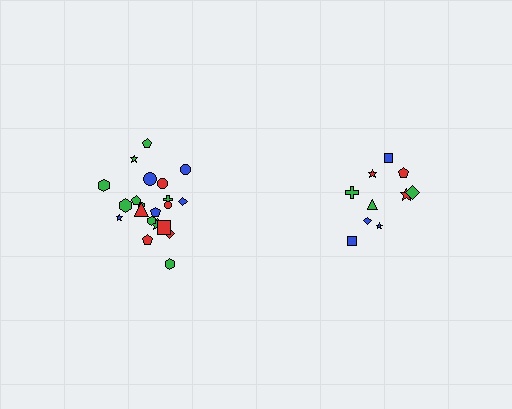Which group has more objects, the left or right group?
The left group.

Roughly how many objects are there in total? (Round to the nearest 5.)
Roughly 30 objects in total.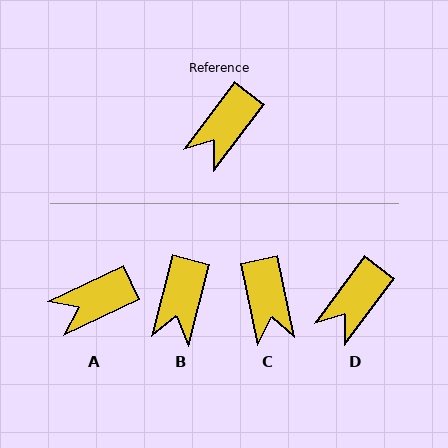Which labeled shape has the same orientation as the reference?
D.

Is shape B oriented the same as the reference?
No, it is off by about 22 degrees.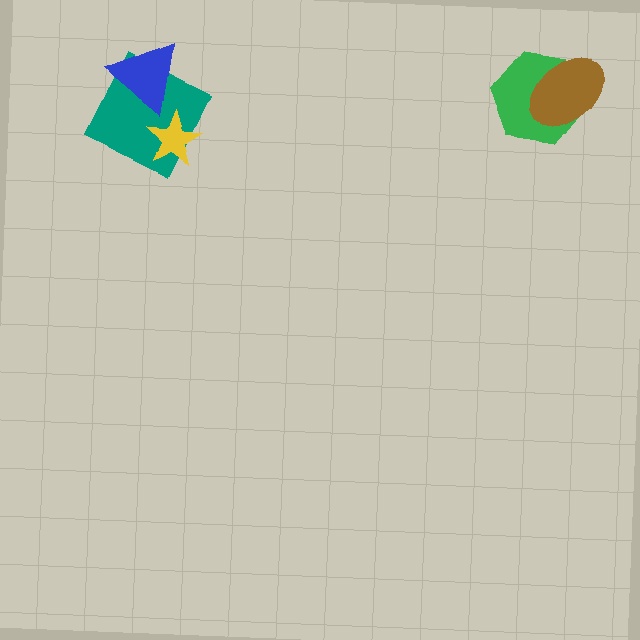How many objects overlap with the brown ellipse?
1 object overlaps with the brown ellipse.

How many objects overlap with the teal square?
2 objects overlap with the teal square.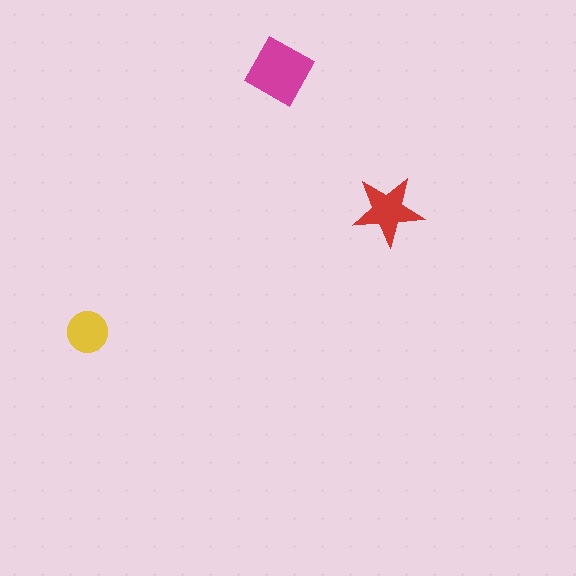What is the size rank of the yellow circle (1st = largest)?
3rd.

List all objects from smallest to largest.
The yellow circle, the red star, the magenta square.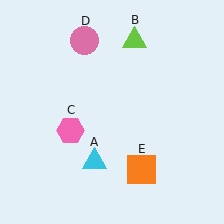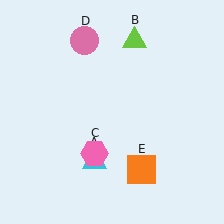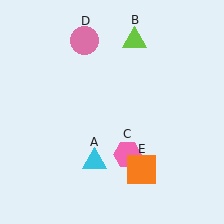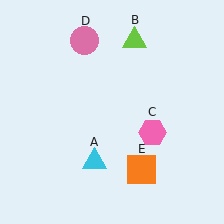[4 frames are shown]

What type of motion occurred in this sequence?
The pink hexagon (object C) rotated counterclockwise around the center of the scene.